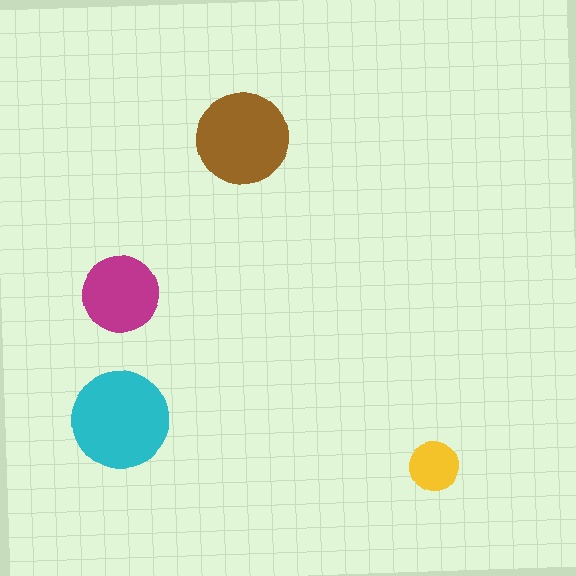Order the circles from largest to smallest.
the cyan one, the brown one, the magenta one, the yellow one.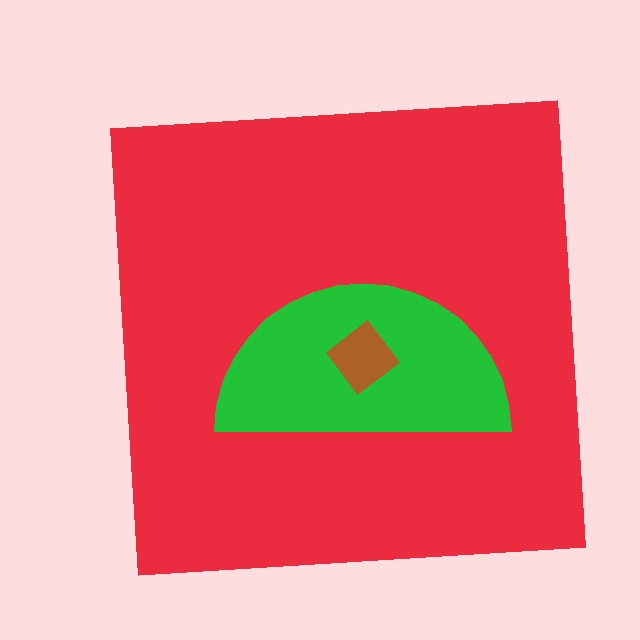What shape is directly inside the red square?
The green semicircle.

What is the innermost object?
The brown diamond.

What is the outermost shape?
The red square.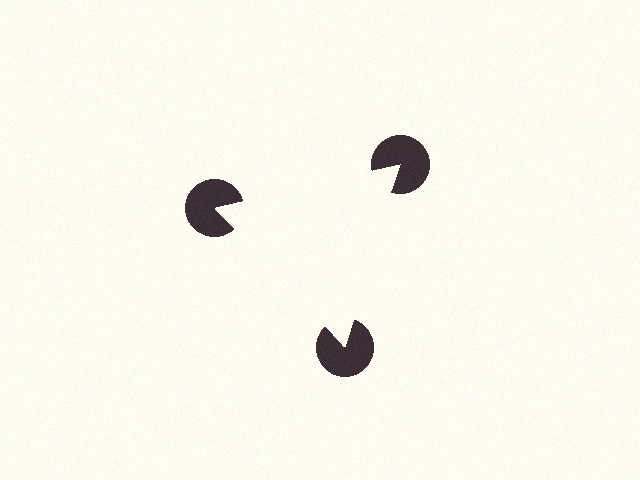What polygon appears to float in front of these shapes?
An illusory triangle — its edges are inferred from the aligned wedge cuts in the pac-man discs, not physically drawn.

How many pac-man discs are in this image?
There are 3 — one at each vertex of the illusory triangle.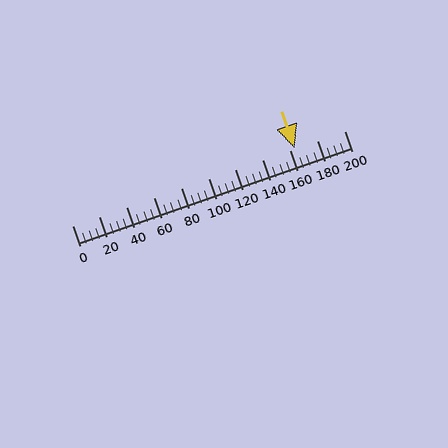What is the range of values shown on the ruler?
The ruler shows values from 0 to 200.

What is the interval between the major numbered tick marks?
The major tick marks are spaced 20 units apart.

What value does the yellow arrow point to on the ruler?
The yellow arrow points to approximately 163.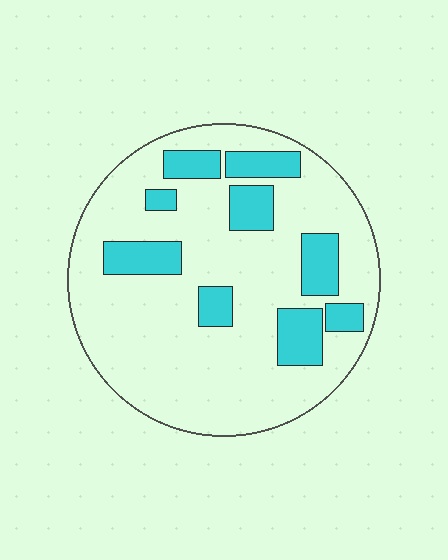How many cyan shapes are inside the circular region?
9.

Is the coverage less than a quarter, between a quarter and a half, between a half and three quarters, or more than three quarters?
Less than a quarter.